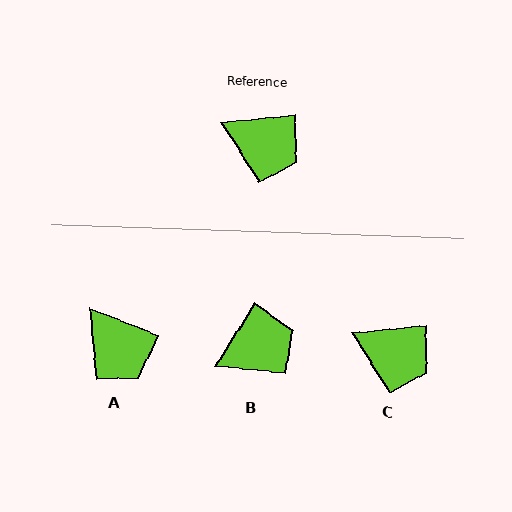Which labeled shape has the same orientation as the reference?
C.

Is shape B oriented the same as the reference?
No, it is off by about 52 degrees.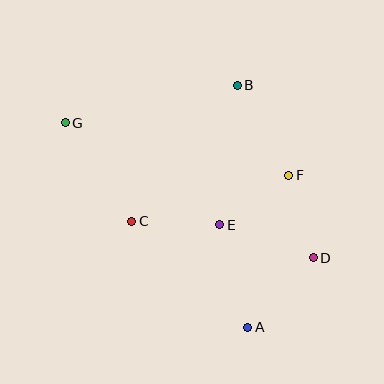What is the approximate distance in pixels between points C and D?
The distance between C and D is approximately 185 pixels.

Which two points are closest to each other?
Points E and F are closest to each other.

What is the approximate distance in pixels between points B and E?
The distance between B and E is approximately 141 pixels.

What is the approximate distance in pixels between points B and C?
The distance between B and C is approximately 172 pixels.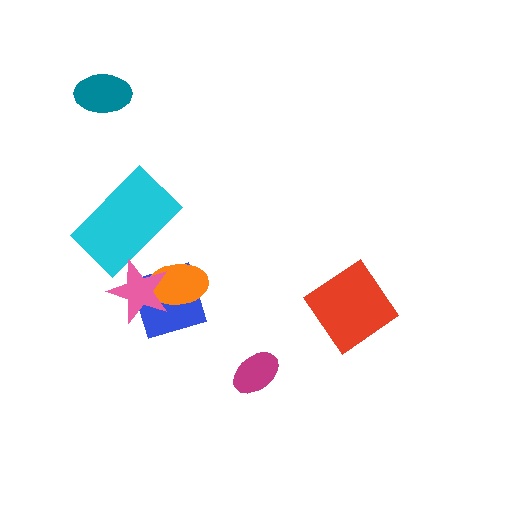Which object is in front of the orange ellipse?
The pink star is in front of the orange ellipse.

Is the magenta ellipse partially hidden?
No, no other shape covers it.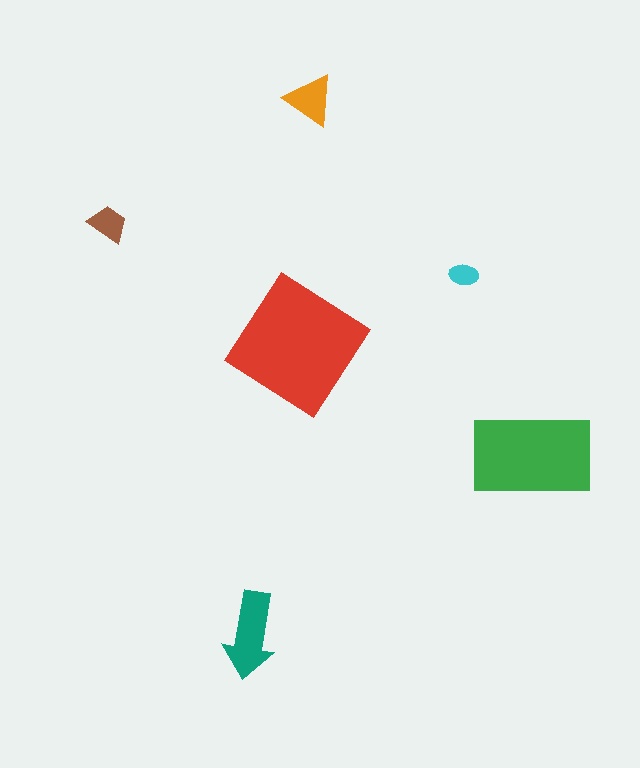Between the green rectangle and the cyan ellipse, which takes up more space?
The green rectangle.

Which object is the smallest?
The cyan ellipse.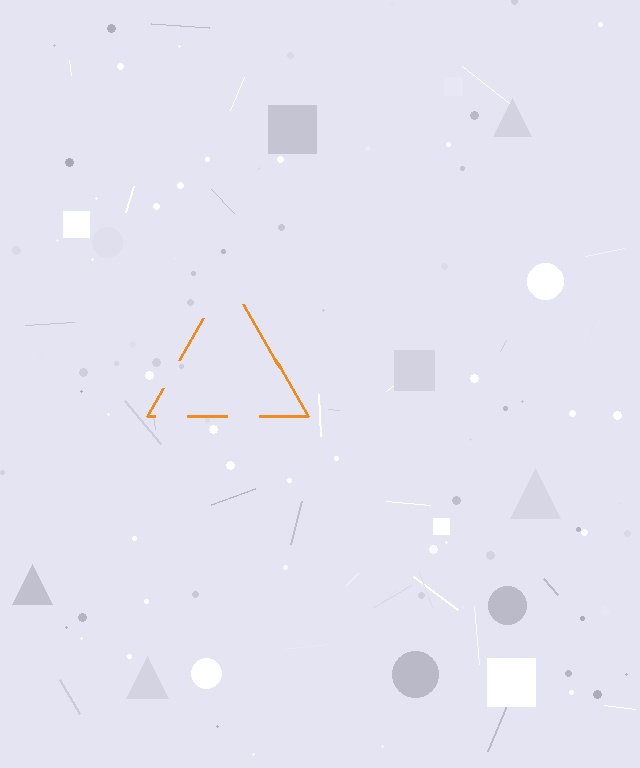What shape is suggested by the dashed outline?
The dashed outline suggests a triangle.